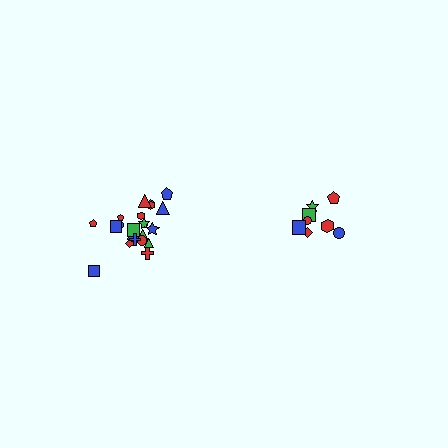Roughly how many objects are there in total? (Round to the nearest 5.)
Roughly 30 objects in total.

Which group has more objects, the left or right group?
The left group.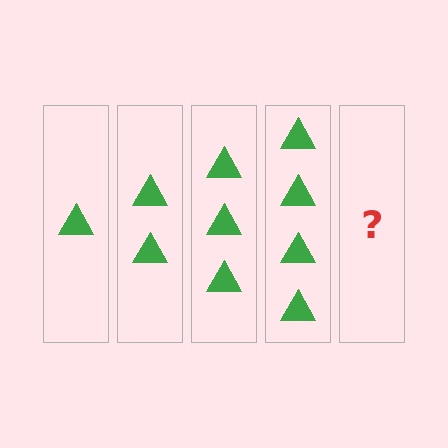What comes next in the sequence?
The next element should be 5 triangles.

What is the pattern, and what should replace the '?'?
The pattern is that each step adds one more triangle. The '?' should be 5 triangles.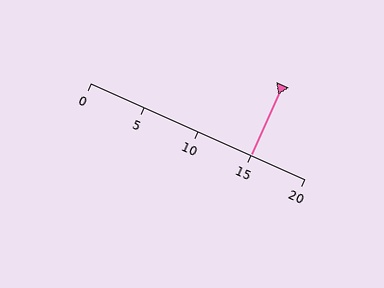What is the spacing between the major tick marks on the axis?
The major ticks are spaced 5 apart.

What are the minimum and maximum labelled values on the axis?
The axis runs from 0 to 20.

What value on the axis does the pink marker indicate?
The marker indicates approximately 15.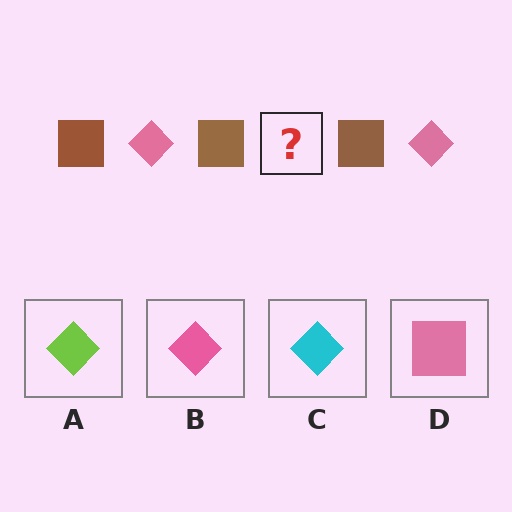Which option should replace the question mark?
Option B.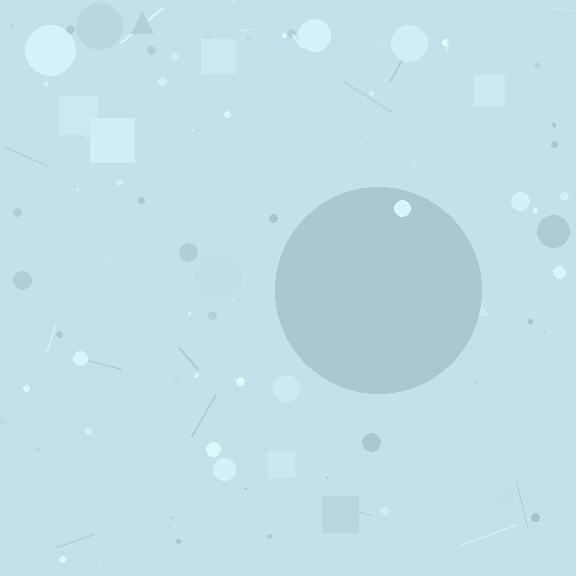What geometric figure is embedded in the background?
A circle is embedded in the background.